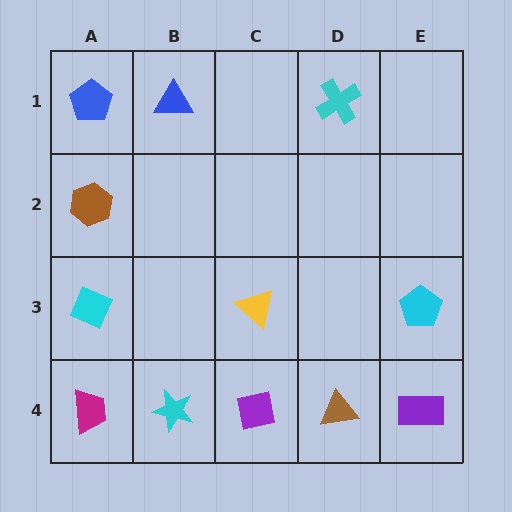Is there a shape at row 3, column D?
No, that cell is empty.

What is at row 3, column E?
A cyan pentagon.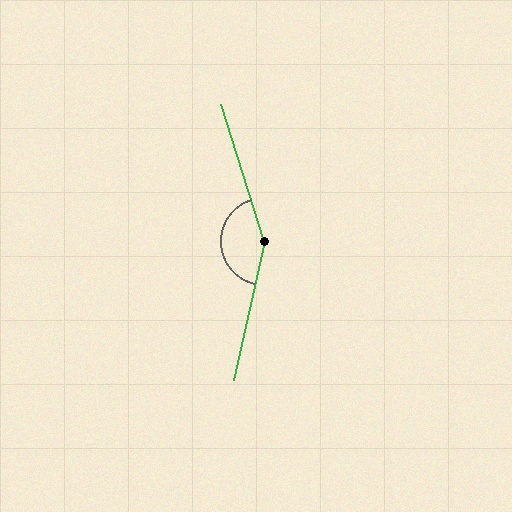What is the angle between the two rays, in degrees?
Approximately 150 degrees.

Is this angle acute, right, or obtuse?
It is obtuse.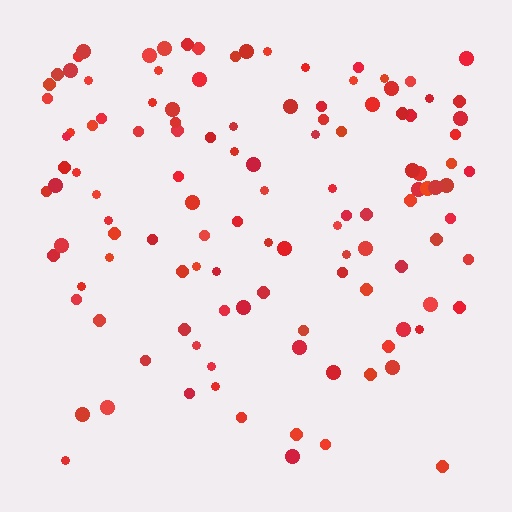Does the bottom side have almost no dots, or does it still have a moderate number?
Still a moderate number, just noticeably fewer than the top.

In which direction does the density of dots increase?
From bottom to top, with the top side densest.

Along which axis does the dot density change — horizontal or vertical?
Vertical.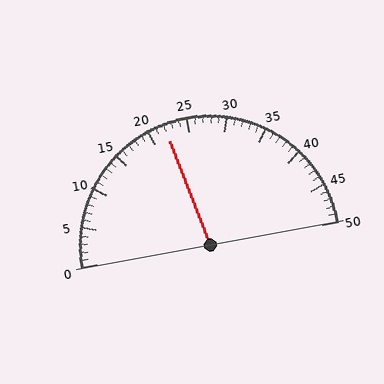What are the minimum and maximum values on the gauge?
The gauge ranges from 0 to 50.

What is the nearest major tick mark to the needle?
The nearest major tick mark is 20.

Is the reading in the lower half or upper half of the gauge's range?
The reading is in the lower half of the range (0 to 50).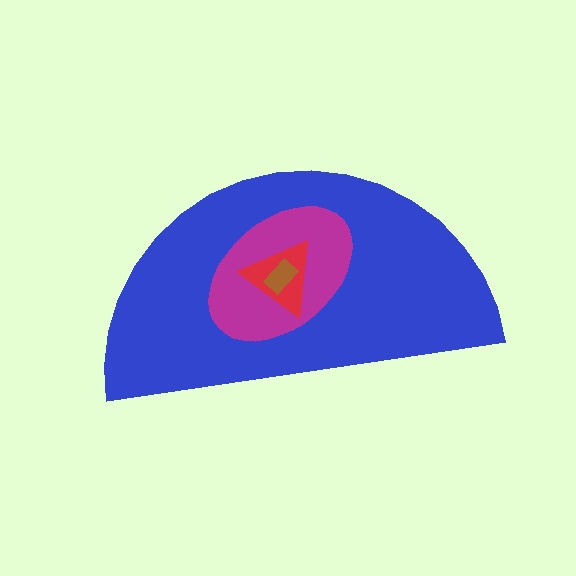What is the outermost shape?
The blue semicircle.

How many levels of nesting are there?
4.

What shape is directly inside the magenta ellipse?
The red triangle.